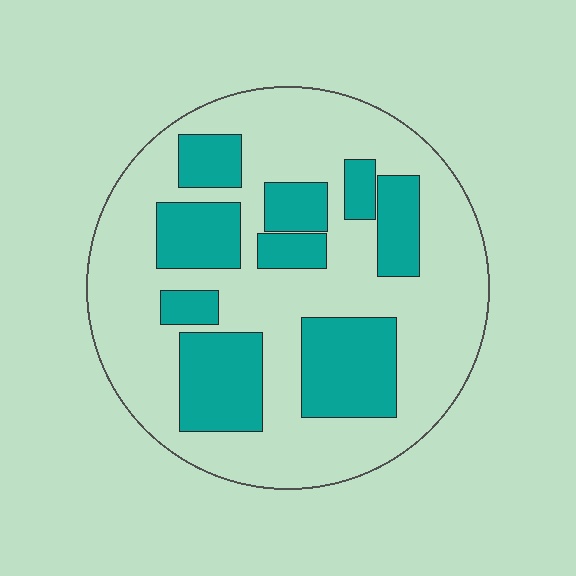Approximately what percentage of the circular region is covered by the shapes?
Approximately 30%.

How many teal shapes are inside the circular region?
9.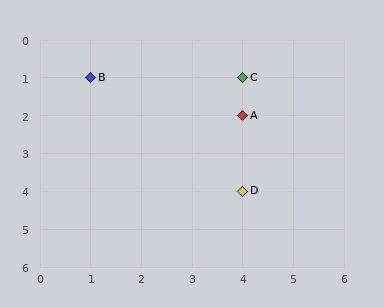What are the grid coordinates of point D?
Point D is at grid coordinates (4, 4).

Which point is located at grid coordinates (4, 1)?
Point C is at (4, 1).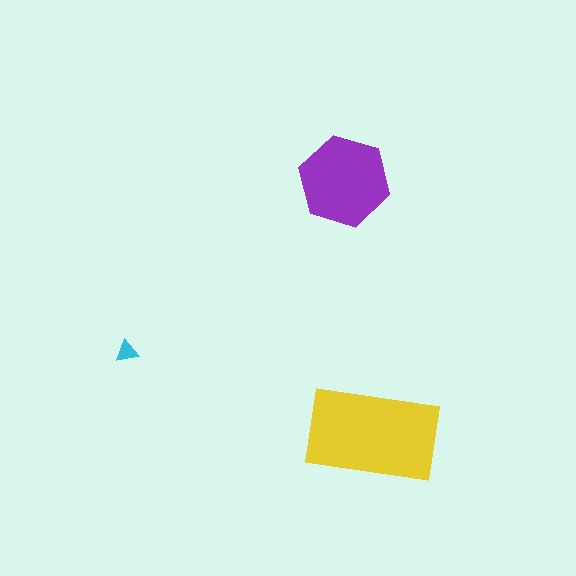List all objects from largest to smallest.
The yellow rectangle, the purple hexagon, the cyan triangle.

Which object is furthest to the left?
The cyan triangle is leftmost.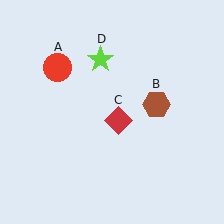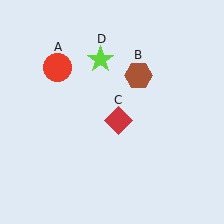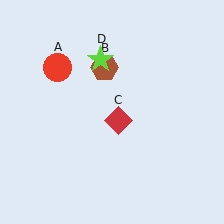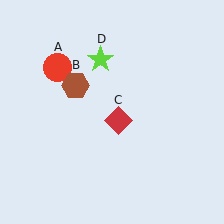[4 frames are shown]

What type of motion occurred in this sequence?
The brown hexagon (object B) rotated counterclockwise around the center of the scene.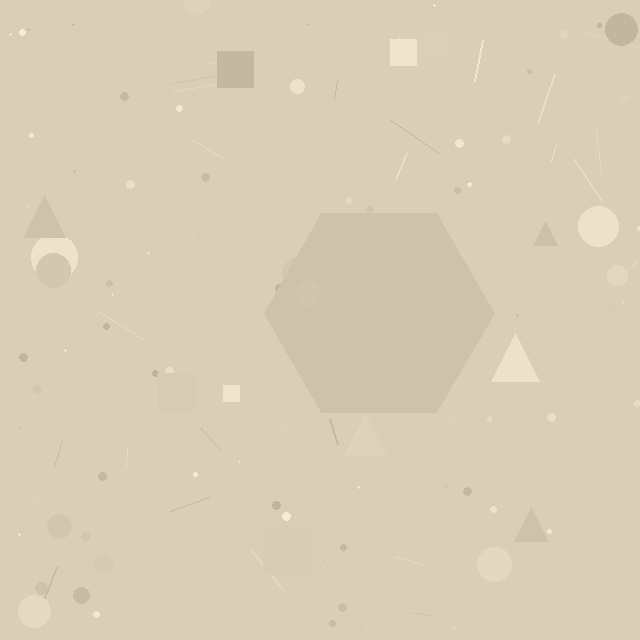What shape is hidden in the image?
A hexagon is hidden in the image.